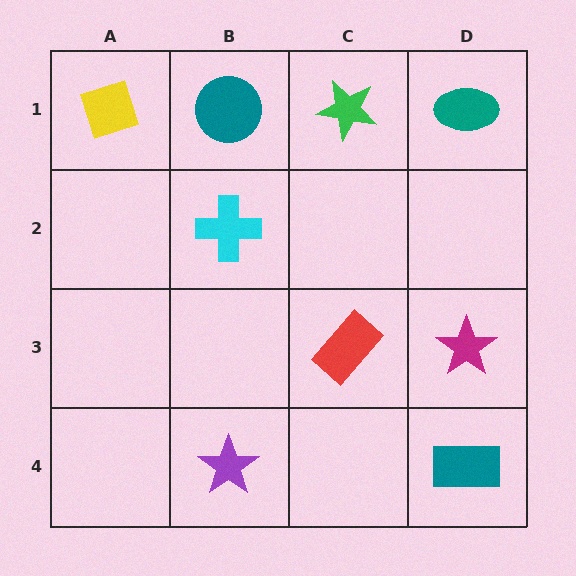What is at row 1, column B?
A teal circle.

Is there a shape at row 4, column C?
No, that cell is empty.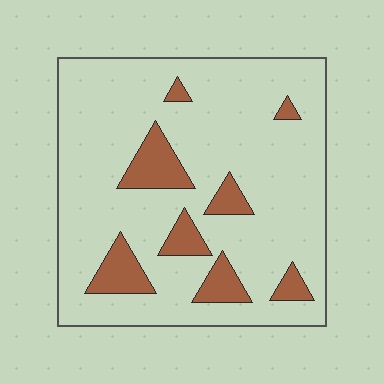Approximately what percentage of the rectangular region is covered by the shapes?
Approximately 15%.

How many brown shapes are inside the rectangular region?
8.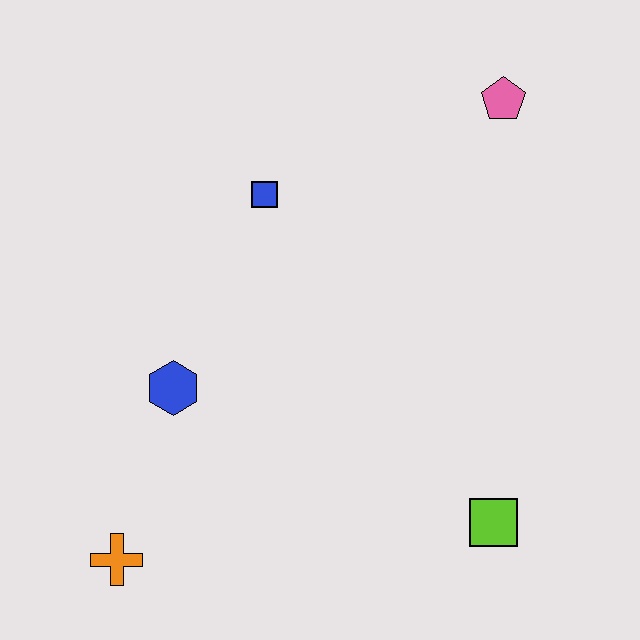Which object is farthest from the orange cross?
The pink pentagon is farthest from the orange cross.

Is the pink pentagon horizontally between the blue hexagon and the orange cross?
No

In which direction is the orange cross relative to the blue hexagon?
The orange cross is below the blue hexagon.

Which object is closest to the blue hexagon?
The orange cross is closest to the blue hexagon.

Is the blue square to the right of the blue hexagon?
Yes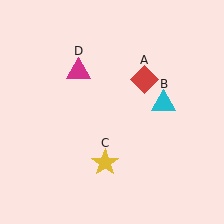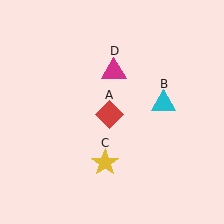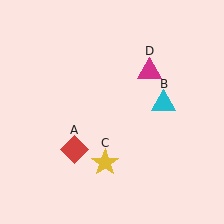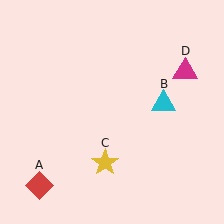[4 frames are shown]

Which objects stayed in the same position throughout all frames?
Cyan triangle (object B) and yellow star (object C) remained stationary.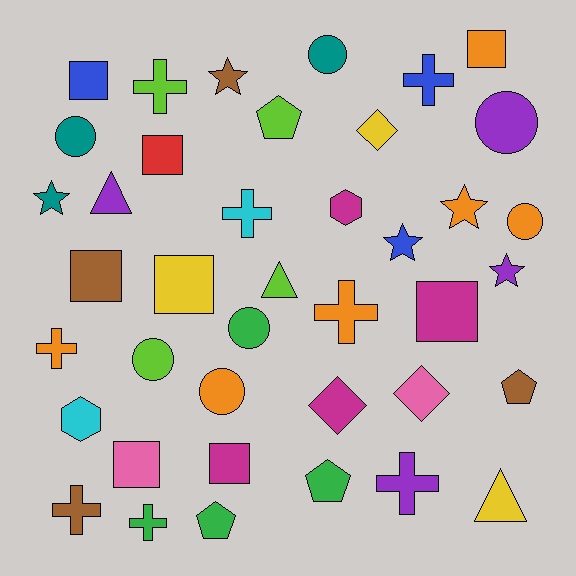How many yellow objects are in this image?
There are 3 yellow objects.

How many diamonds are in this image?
There are 3 diamonds.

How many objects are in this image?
There are 40 objects.